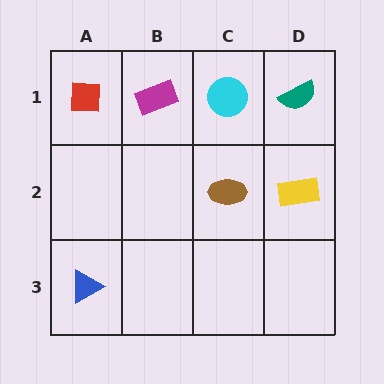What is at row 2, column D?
A yellow rectangle.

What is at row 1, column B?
A magenta rectangle.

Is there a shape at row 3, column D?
No, that cell is empty.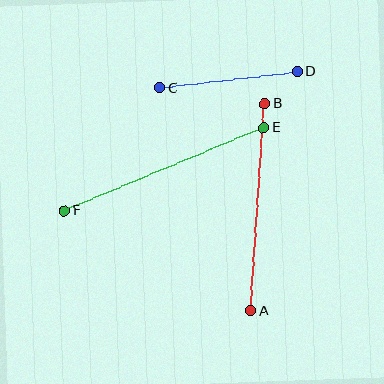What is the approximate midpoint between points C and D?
The midpoint is at approximately (229, 80) pixels.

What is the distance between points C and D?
The distance is approximately 138 pixels.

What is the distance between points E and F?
The distance is approximately 216 pixels.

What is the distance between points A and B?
The distance is approximately 208 pixels.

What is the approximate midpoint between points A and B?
The midpoint is at approximately (258, 207) pixels.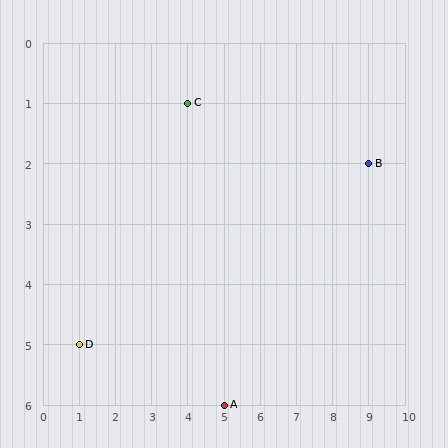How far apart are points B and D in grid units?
Points B and D are 8 columns and 3 rows apart (about 8.5 grid units diagonally).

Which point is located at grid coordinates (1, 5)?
Point D is at (1, 5).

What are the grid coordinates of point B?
Point B is at grid coordinates (9, 2).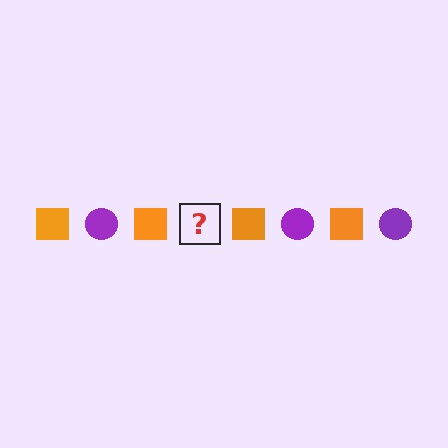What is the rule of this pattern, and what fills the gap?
The rule is that the pattern alternates between orange square and purple circle. The gap should be filled with a purple circle.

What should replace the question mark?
The question mark should be replaced with a purple circle.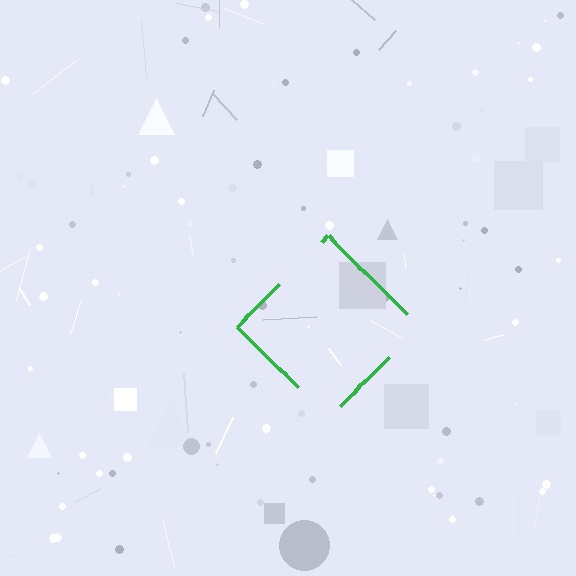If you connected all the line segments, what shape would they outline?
They would outline a diamond.